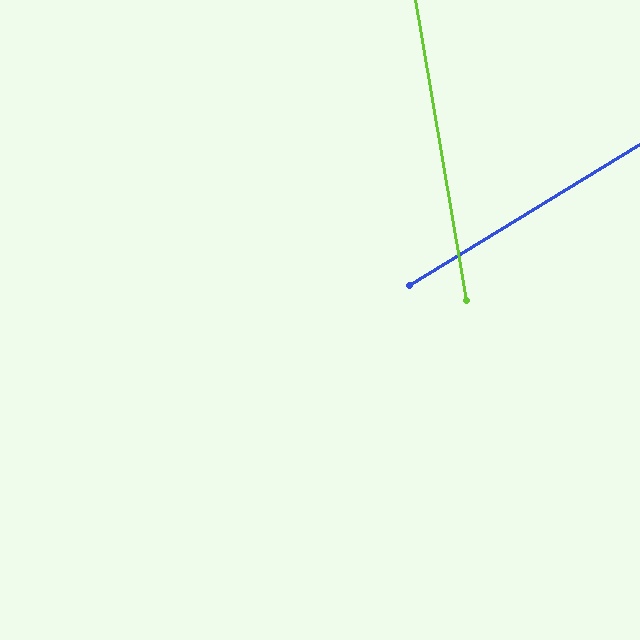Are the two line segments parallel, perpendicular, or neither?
Neither parallel nor perpendicular — they differ by about 68°.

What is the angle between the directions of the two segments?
Approximately 68 degrees.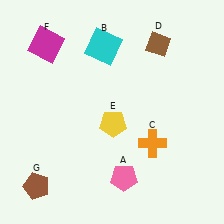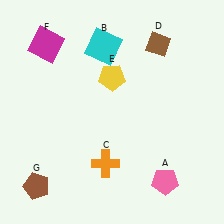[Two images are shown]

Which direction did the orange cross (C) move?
The orange cross (C) moved left.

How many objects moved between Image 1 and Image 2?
3 objects moved between the two images.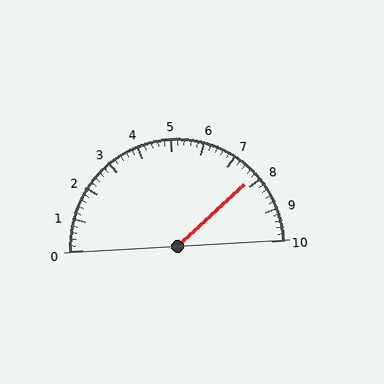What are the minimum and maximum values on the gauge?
The gauge ranges from 0 to 10.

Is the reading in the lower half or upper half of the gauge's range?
The reading is in the upper half of the range (0 to 10).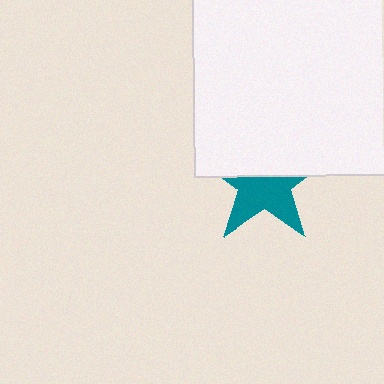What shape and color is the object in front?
The object in front is a white square.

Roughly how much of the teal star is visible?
About half of it is visible (roughly 52%).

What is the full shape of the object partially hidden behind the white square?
The partially hidden object is a teal star.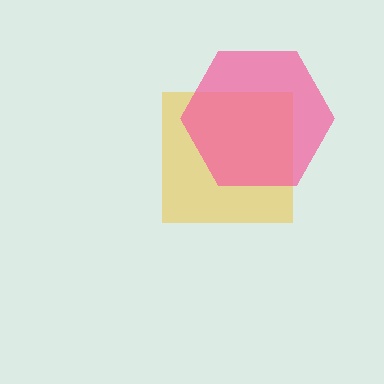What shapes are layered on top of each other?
The layered shapes are: a yellow square, a pink hexagon.